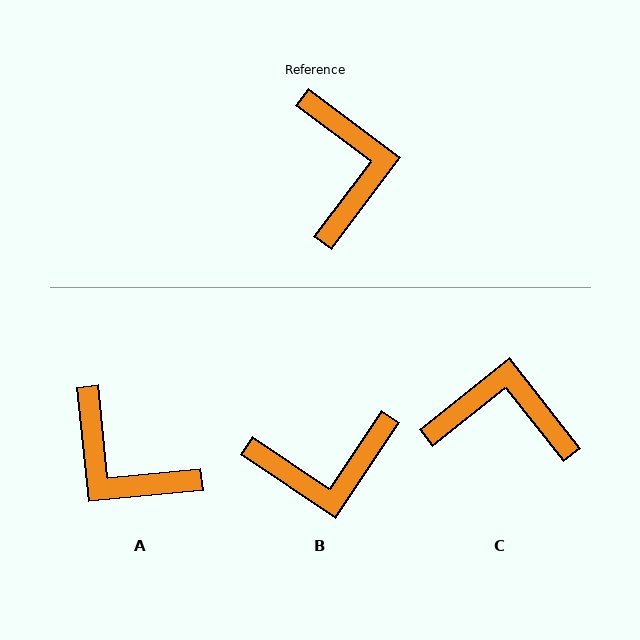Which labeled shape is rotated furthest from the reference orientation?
A, about 137 degrees away.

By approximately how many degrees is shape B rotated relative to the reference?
Approximately 87 degrees clockwise.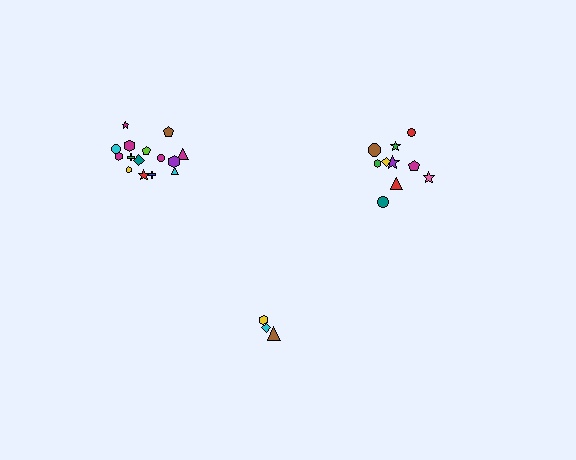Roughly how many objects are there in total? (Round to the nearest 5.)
Roughly 30 objects in total.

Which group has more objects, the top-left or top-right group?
The top-left group.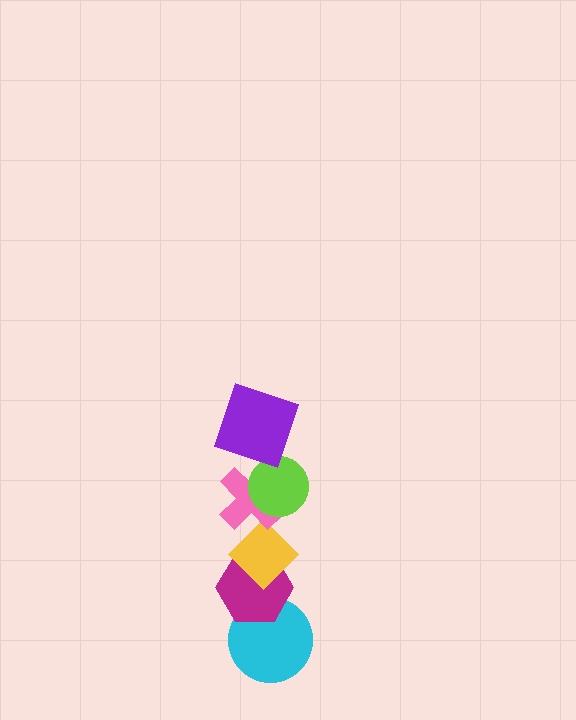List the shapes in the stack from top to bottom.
From top to bottom: the purple square, the lime circle, the pink cross, the yellow diamond, the magenta hexagon, the cyan circle.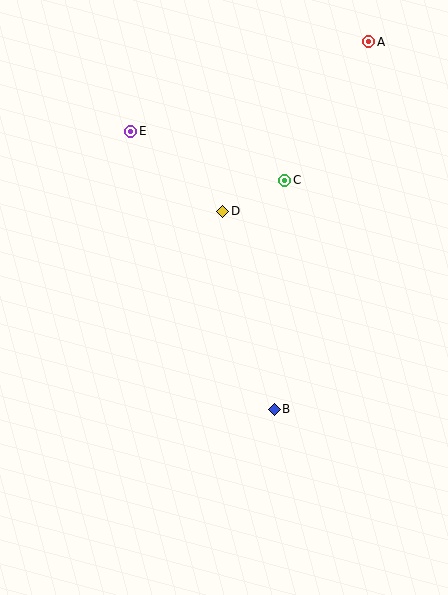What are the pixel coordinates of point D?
Point D is at (223, 211).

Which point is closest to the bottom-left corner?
Point B is closest to the bottom-left corner.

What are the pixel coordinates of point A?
Point A is at (369, 42).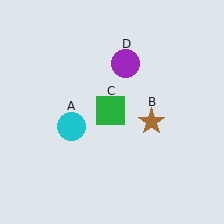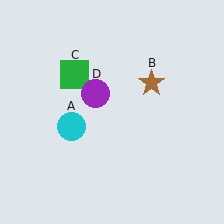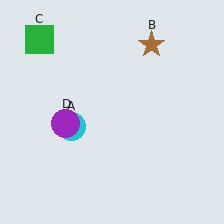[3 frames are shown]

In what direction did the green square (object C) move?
The green square (object C) moved up and to the left.